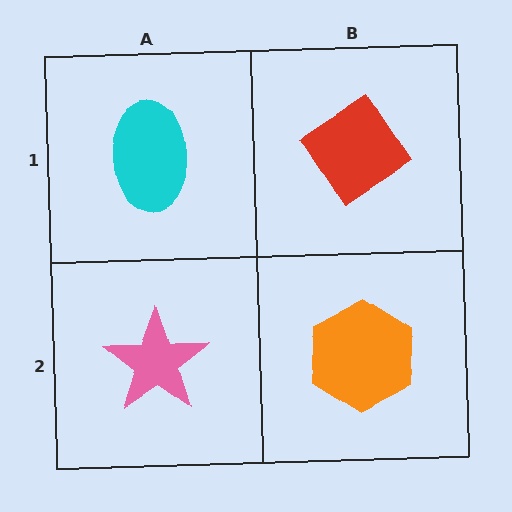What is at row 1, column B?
A red diamond.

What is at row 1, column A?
A cyan ellipse.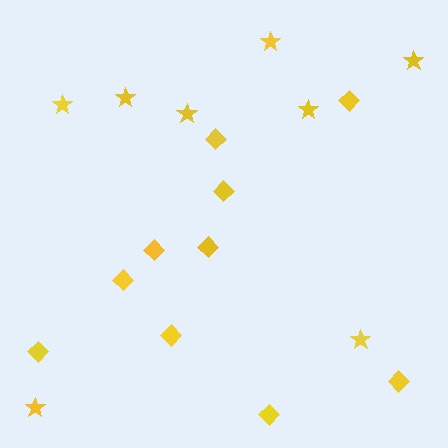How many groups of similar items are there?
There are 2 groups: one group of diamonds (10) and one group of stars (8).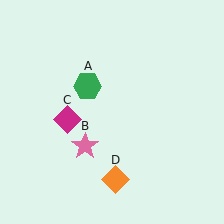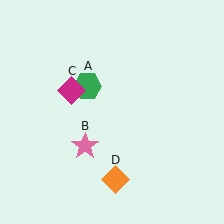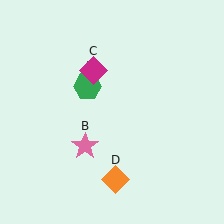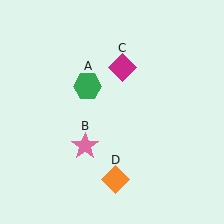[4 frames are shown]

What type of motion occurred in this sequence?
The magenta diamond (object C) rotated clockwise around the center of the scene.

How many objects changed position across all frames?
1 object changed position: magenta diamond (object C).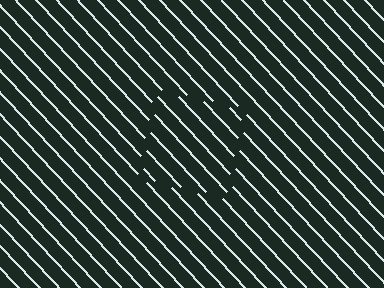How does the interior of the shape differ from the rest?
The interior of the shape contains the same grating, shifted by half a period — the contour is defined by the phase discontinuity where line-ends from the inner and outer gratings abut.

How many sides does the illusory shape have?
4 sides — the line-ends trace a square.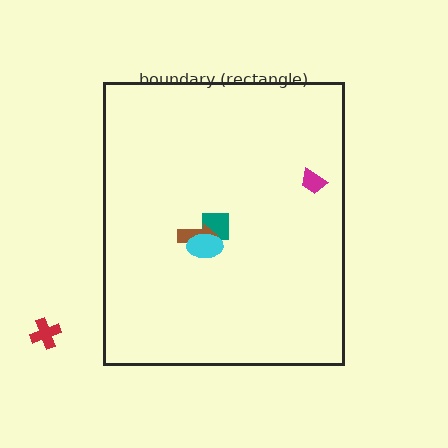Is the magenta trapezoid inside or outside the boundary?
Inside.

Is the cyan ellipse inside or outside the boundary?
Inside.